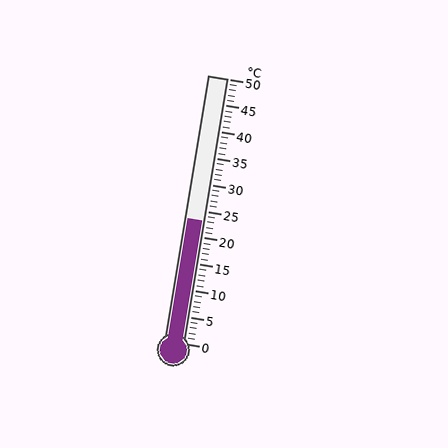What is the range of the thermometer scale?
The thermometer scale ranges from 0°C to 50°C.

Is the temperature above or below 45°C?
The temperature is below 45°C.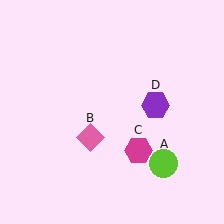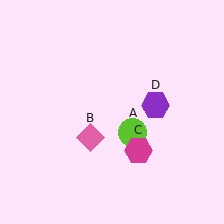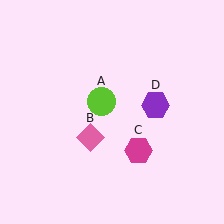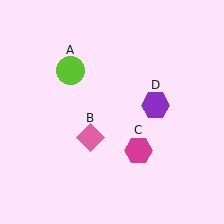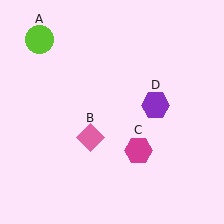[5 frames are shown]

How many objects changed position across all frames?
1 object changed position: lime circle (object A).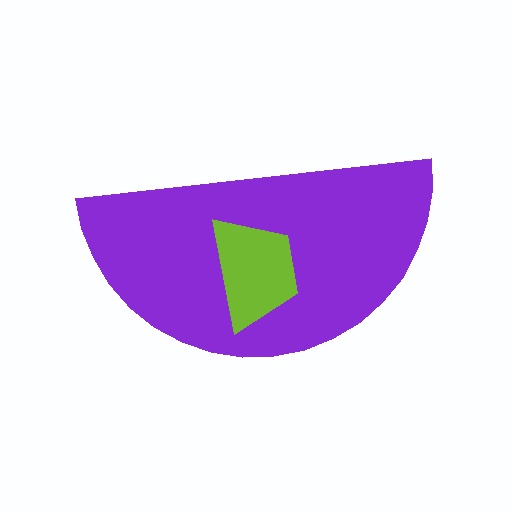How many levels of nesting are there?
2.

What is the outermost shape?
The purple semicircle.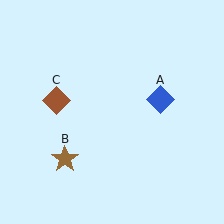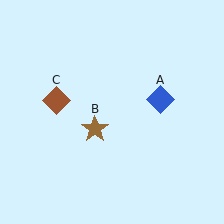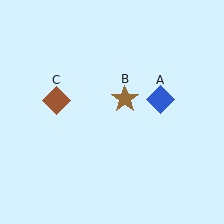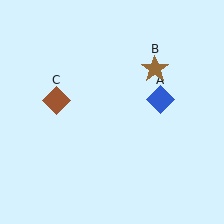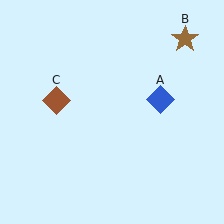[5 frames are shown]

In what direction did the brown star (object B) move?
The brown star (object B) moved up and to the right.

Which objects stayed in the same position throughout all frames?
Blue diamond (object A) and brown diamond (object C) remained stationary.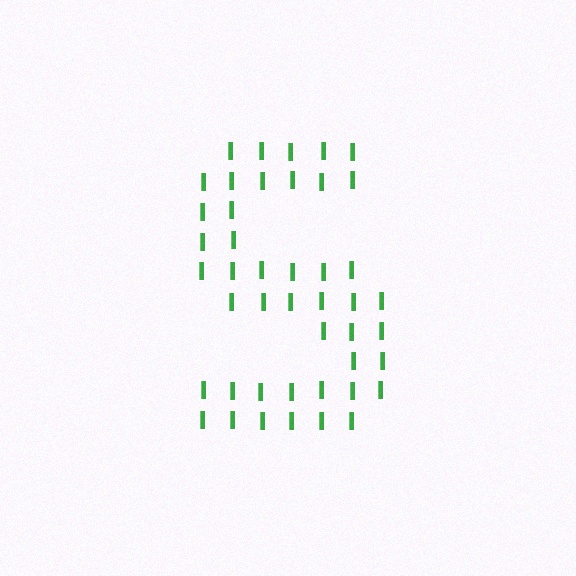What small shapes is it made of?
It is made of small letter I's.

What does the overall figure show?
The overall figure shows the letter S.